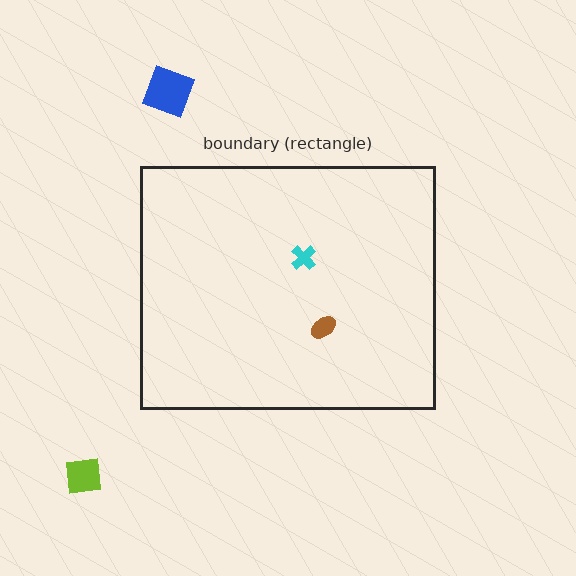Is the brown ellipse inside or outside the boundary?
Inside.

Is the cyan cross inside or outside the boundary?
Inside.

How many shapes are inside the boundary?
2 inside, 2 outside.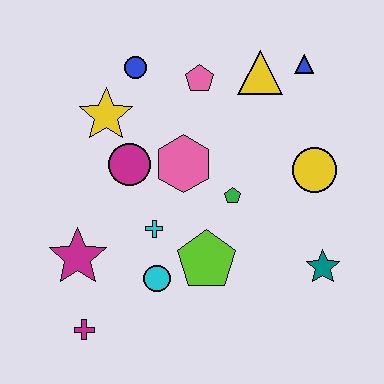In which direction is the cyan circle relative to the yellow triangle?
The cyan circle is below the yellow triangle.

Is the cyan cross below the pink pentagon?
Yes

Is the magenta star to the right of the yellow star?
No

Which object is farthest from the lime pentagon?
The blue triangle is farthest from the lime pentagon.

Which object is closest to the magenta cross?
The magenta star is closest to the magenta cross.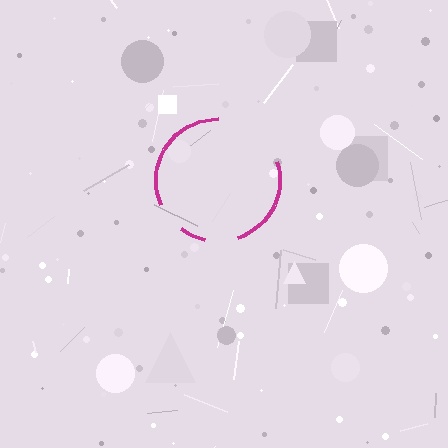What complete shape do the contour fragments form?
The contour fragments form a circle.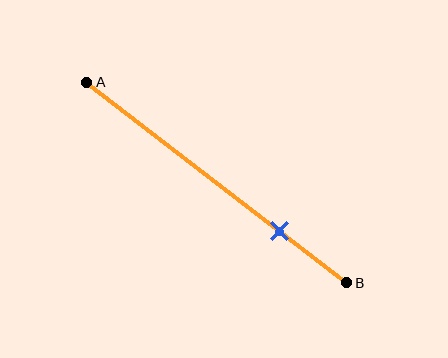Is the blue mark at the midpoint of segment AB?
No, the mark is at about 75% from A, not at the 50% midpoint.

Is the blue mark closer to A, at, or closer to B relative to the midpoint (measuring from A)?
The blue mark is closer to point B than the midpoint of segment AB.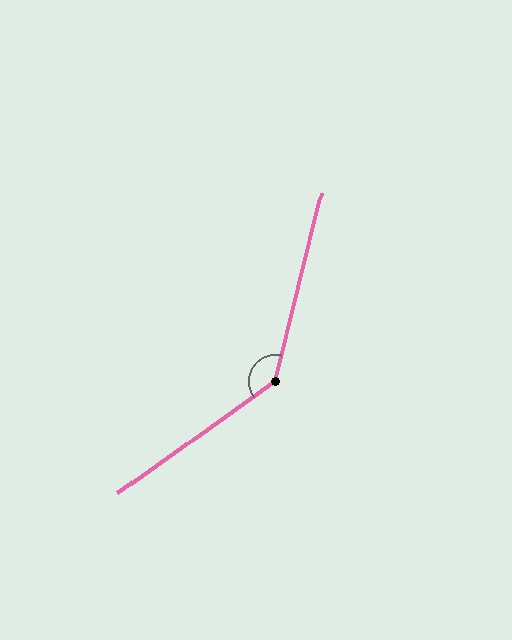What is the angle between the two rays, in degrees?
Approximately 140 degrees.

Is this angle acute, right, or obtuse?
It is obtuse.